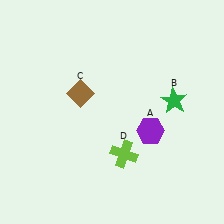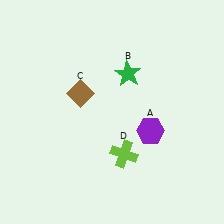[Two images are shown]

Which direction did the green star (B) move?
The green star (B) moved left.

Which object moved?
The green star (B) moved left.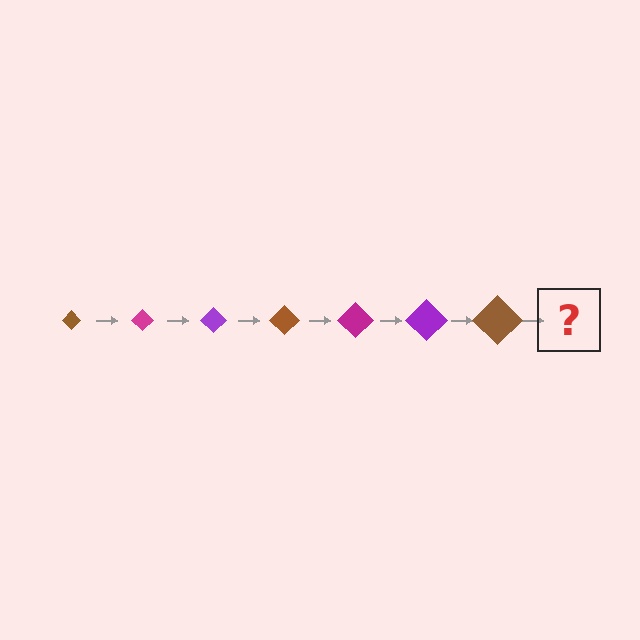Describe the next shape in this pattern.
It should be a magenta diamond, larger than the previous one.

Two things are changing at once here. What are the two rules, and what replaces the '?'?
The two rules are that the diamond grows larger each step and the color cycles through brown, magenta, and purple. The '?' should be a magenta diamond, larger than the previous one.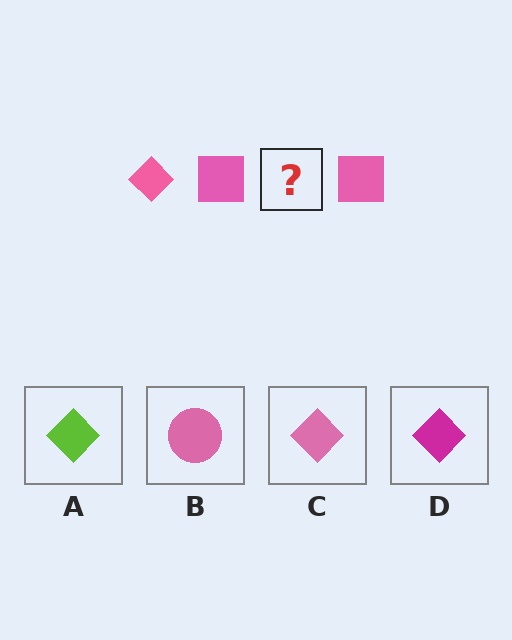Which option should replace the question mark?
Option C.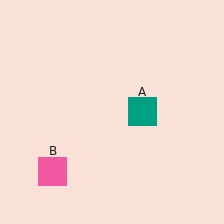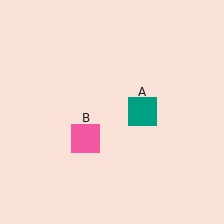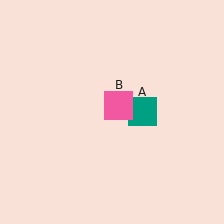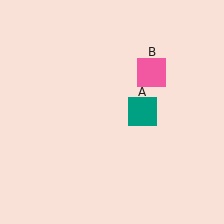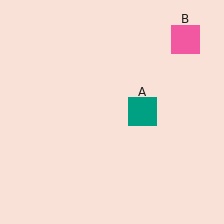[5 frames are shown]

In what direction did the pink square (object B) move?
The pink square (object B) moved up and to the right.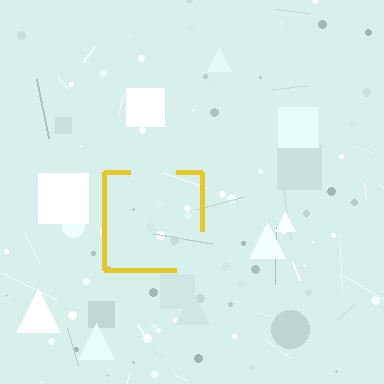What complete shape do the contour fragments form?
The contour fragments form a square.